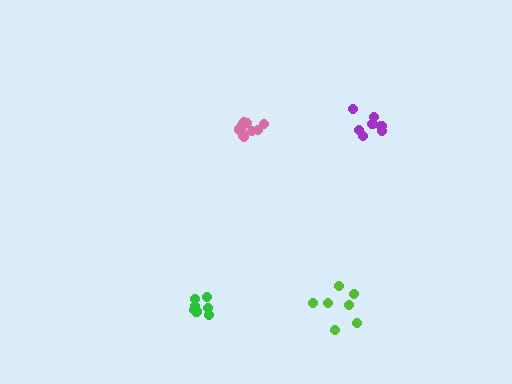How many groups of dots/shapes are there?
There are 4 groups.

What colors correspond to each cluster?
The clusters are colored: purple, lime, green, pink.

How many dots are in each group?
Group 1: 7 dots, Group 2: 7 dots, Group 3: 7 dots, Group 4: 11 dots (32 total).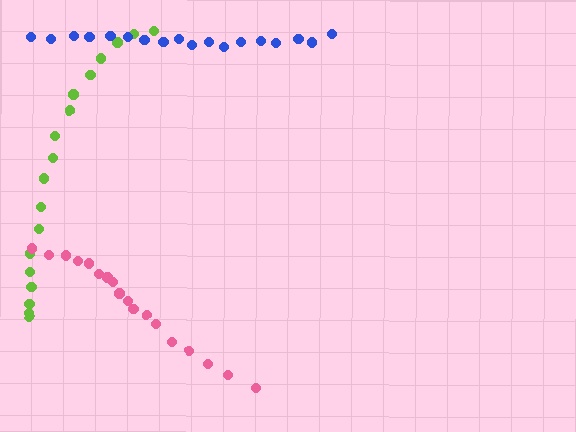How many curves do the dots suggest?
There are 3 distinct paths.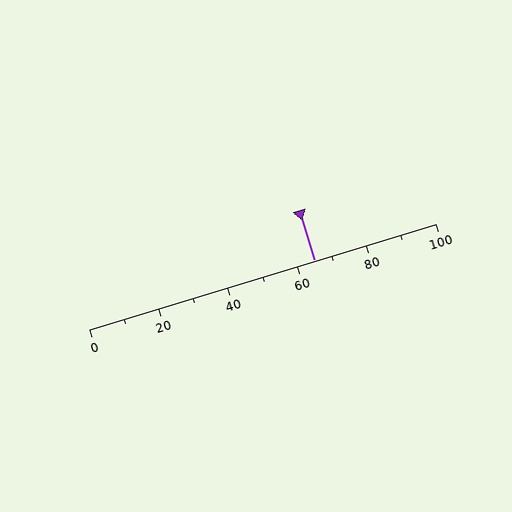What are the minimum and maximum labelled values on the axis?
The axis runs from 0 to 100.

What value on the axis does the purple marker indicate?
The marker indicates approximately 65.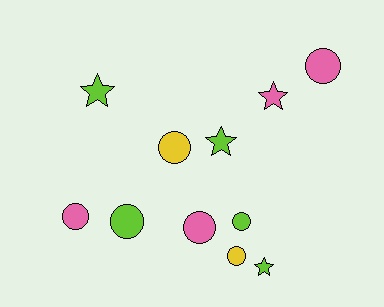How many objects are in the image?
There are 11 objects.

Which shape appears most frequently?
Circle, with 7 objects.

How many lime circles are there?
There are 2 lime circles.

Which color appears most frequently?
Lime, with 5 objects.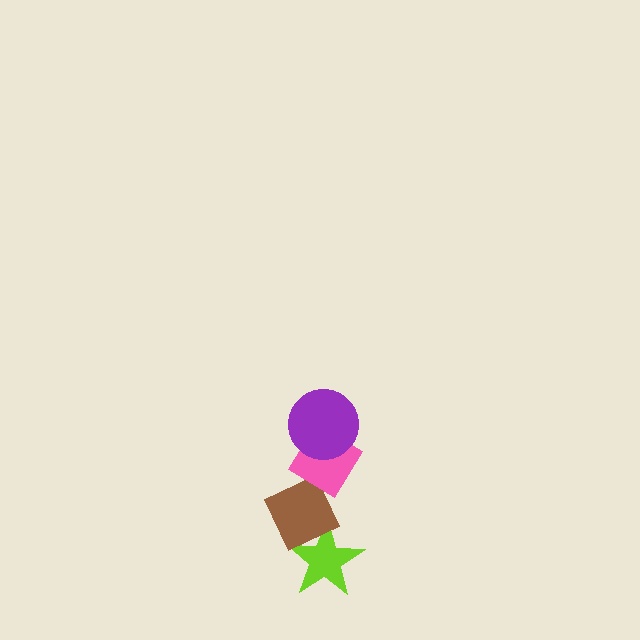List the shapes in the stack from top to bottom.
From top to bottom: the purple circle, the pink diamond, the brown diamond, the lime star.